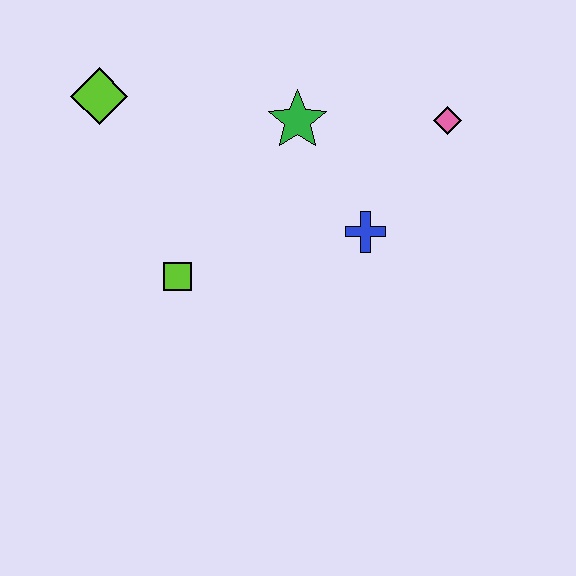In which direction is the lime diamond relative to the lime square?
The lime diamond is above the lime square.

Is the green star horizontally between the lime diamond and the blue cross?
Yes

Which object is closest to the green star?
The blue cross is closest to the green star.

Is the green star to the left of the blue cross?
Yes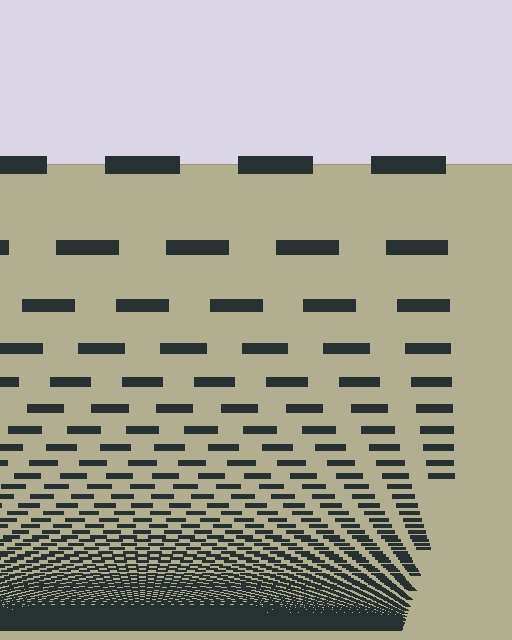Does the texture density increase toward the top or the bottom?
Density increases toward the bottom.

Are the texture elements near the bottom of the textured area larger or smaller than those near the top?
Smaller. The gradient is inverted — elements near the bottom are smaller and denser.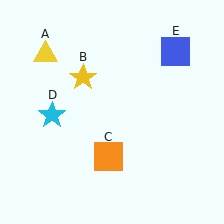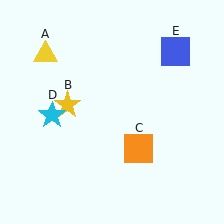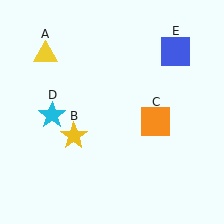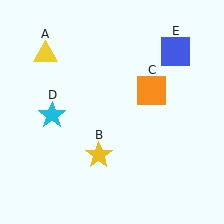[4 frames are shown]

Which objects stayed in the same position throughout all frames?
Yellow triangle (object A) and cyan star (object D) and blue square (object E) remained stationary.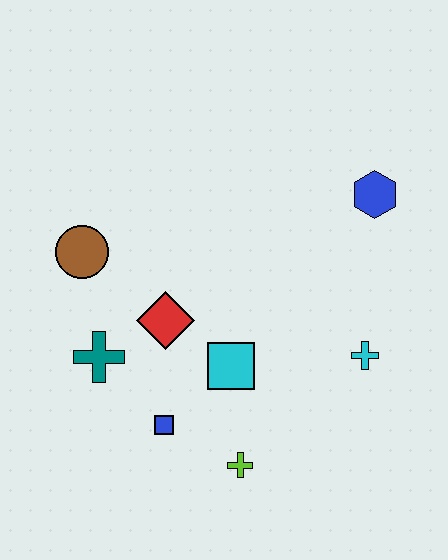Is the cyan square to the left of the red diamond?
No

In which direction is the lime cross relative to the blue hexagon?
The lime cross is below the blue hexagon.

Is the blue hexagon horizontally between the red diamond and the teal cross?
No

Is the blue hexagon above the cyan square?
Yes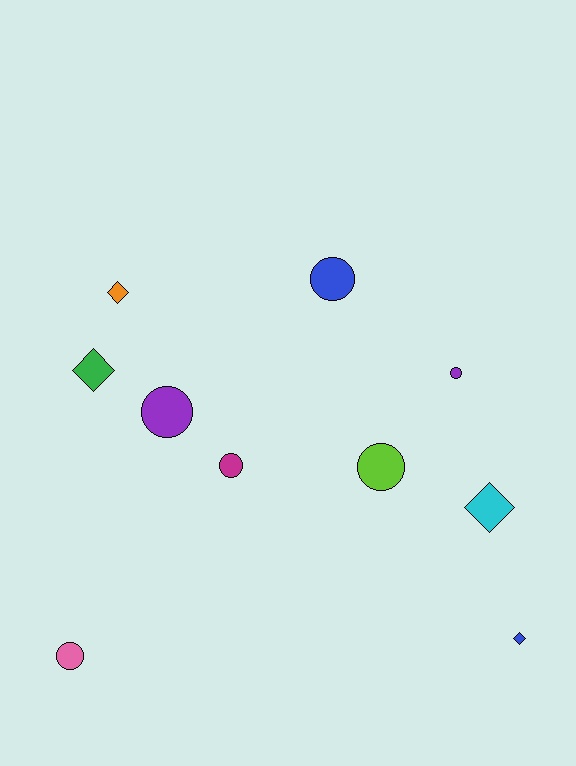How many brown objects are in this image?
There are no brown objects.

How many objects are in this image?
There are 10 objects.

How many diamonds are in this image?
There are 4 diamonds.